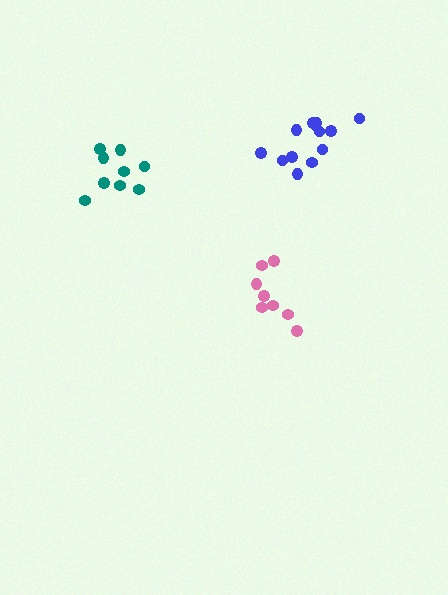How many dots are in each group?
Group 1: 13 dots, Group 2: 8 dots, Group 3: 9 dots (30 total).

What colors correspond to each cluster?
The clusters are colored: blue, pink, teal.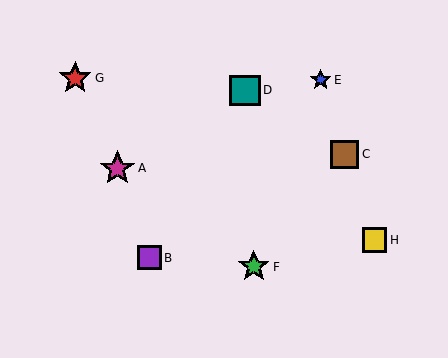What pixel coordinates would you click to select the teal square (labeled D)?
Click at (245, 90) to select the teal square D.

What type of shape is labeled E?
Shape E is a blue star.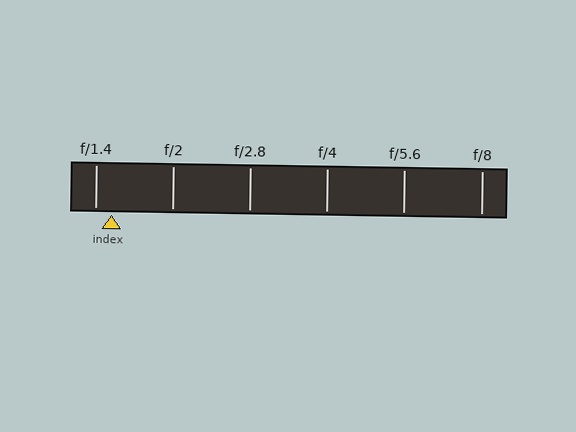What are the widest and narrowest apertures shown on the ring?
The widest aperture shown is f/1.4 and the narrowest is f/8.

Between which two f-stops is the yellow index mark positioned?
The index mark is between f/1.4 and f/2.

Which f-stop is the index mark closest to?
The index mark is closest to f/1.4.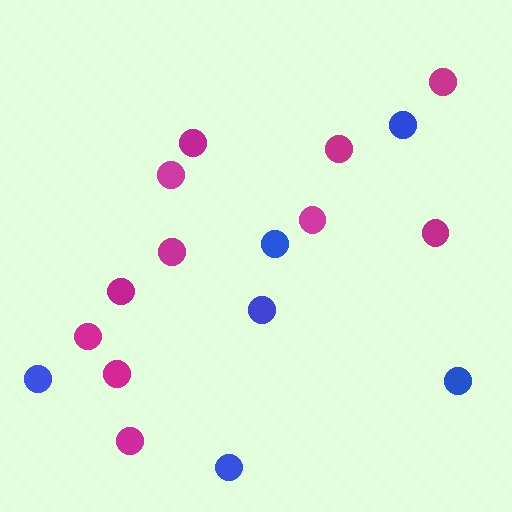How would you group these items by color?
There are 2 groups: one group of blue circles (6) and one group of magenta circles (11).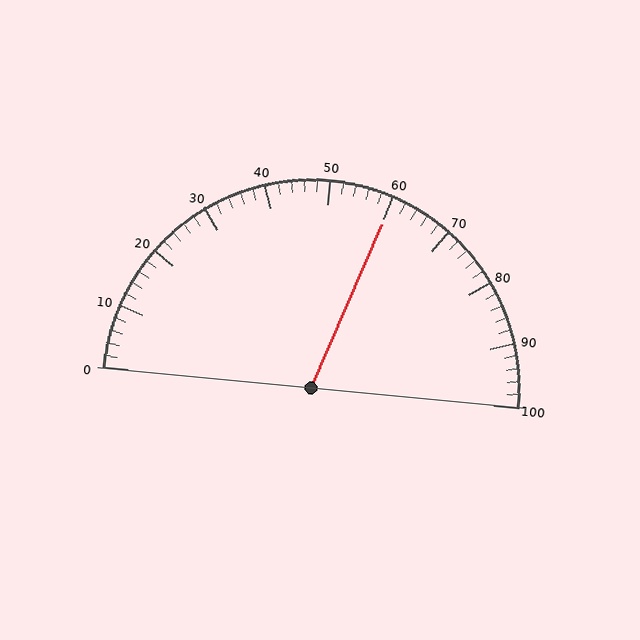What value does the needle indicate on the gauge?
The needle indicates approximately 60.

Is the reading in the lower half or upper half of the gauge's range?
The reading is in the upper half of the range (0 to 100).